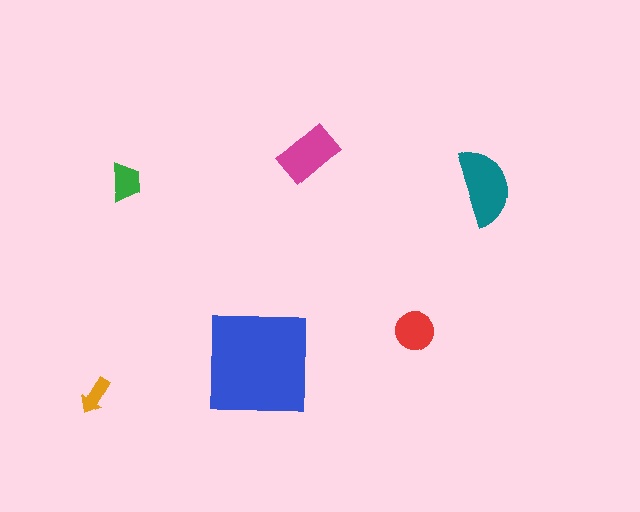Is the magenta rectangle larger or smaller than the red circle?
Larger.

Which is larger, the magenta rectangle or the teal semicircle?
The teal semicircle.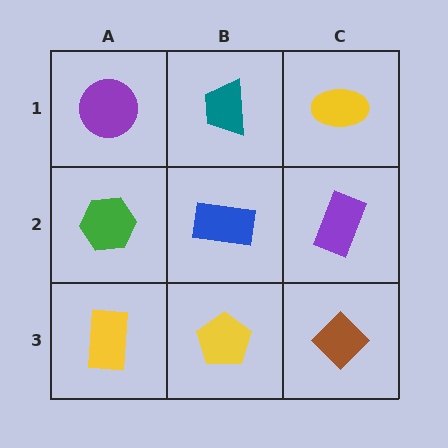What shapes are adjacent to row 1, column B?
A blue rectangle (row 2, column B), a purple circle (row 1, column A), a yellow ellipse (row 1, column C).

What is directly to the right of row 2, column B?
A purple rectangle.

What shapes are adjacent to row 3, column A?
A green hexagon (row 2, column A), a yellow pentagon (row 3, column B).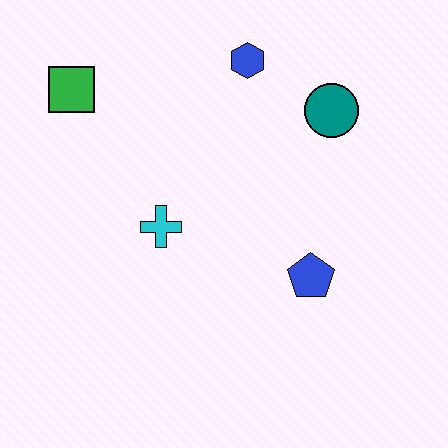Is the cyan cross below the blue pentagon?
No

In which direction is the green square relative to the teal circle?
The green square is to the left of the teal circle.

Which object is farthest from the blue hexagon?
The blue pentagon is farthest from the blue hexagon.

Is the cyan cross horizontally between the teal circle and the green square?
Yes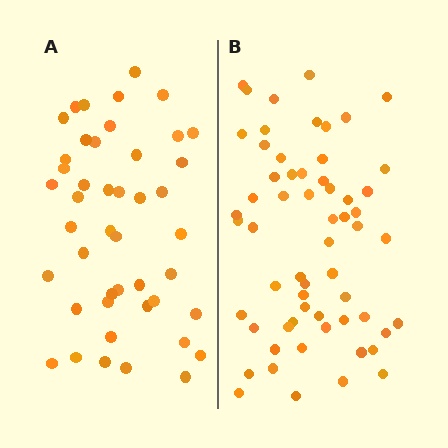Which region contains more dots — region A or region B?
Region B (the right region) has more dots.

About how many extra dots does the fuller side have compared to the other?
Region B has approximately 15 more dots than region A.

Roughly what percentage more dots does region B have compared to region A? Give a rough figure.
About 35% more.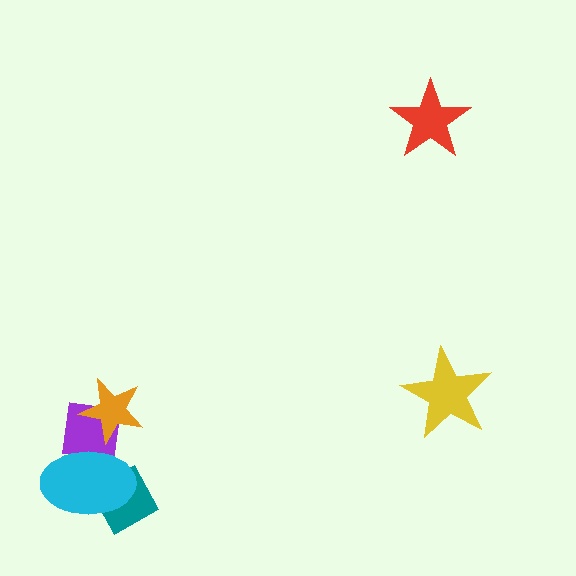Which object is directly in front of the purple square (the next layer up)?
The cyan ellipse is directly in front of the purple square.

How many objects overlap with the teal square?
1 object overlaps with the teal square.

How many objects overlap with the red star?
0 objects overlap with the red star.